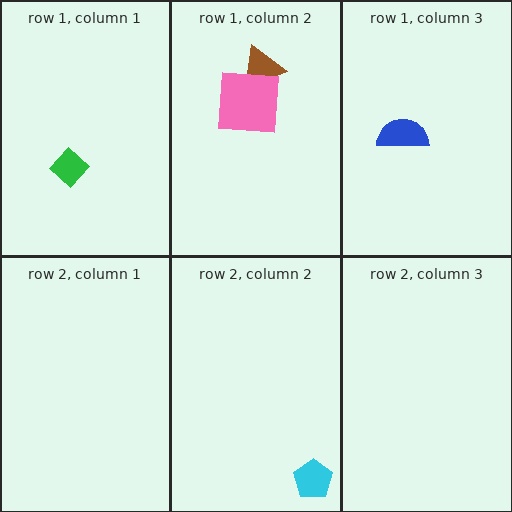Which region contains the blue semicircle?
The row 1, column 3 region.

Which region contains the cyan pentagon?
The row 2, column 2 region.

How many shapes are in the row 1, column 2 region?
2.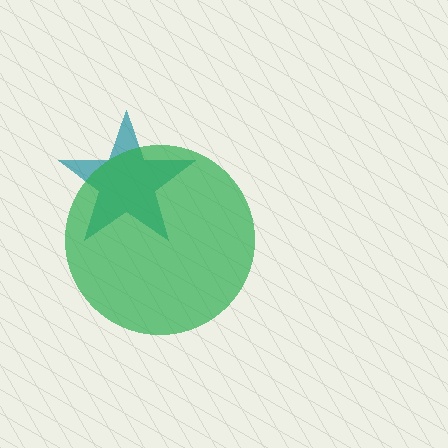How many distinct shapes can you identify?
There are 2 distinct shapes: a teal star, a green circle.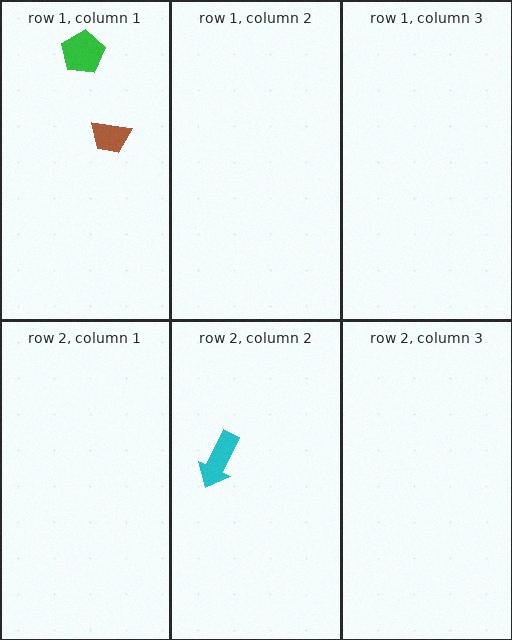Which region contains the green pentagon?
The row 1, column 1 region.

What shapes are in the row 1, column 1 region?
The brown trapezoid, the green pentagon.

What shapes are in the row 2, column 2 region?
The cyan arrow.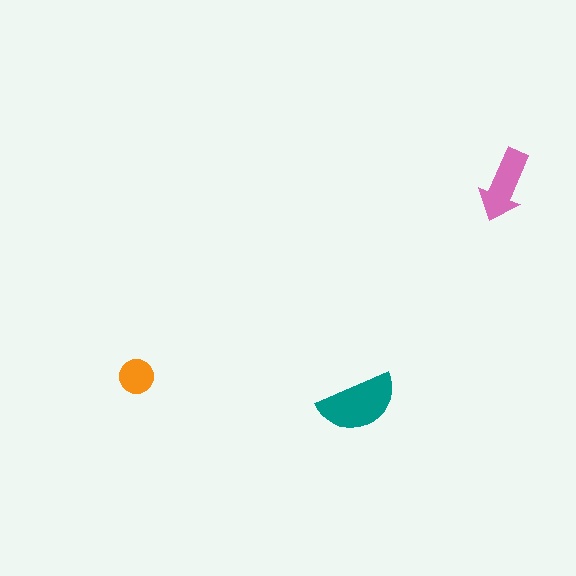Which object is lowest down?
The teal semicircle is bottommost.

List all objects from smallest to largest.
The orange circle, the pink arrow, the teal semicircle.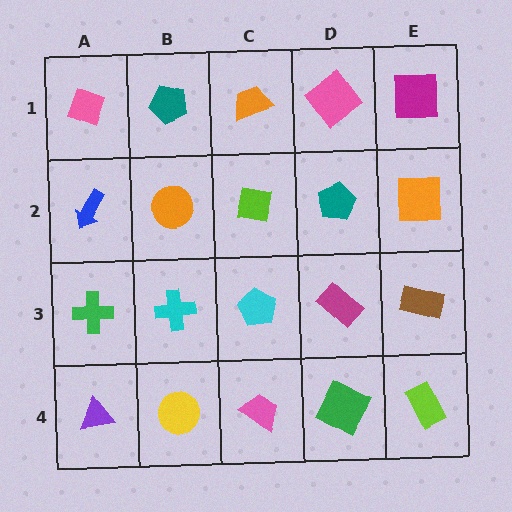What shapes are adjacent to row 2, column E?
A magenta square (row 1, column E), a brown rectangle (row 3, column E), a teal pentagon (row 2, column D).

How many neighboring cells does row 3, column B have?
4.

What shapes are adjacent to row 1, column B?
An orange circle (row 2, column B), a pink diamond (row 1, column A), an orange trapezoid (row 1, column C).